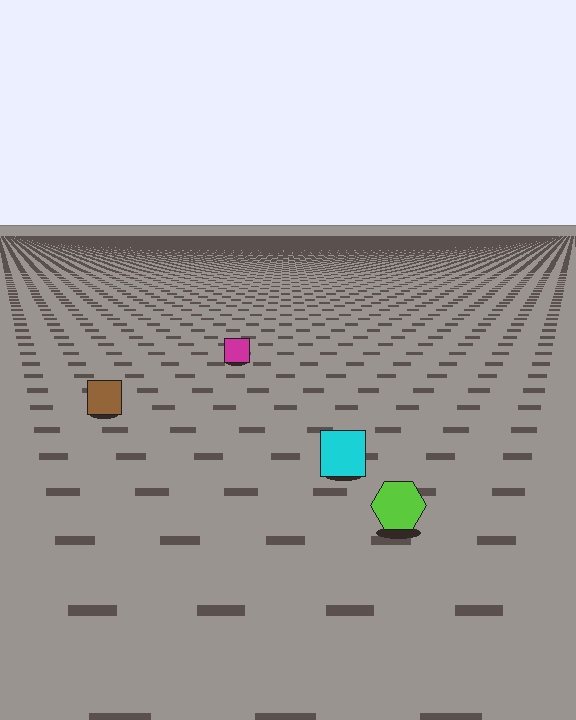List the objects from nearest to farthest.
From nearest to farthest: the lime hexagon, the cyan square, the brown square, the magenta square.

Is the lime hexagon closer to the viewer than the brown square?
Yes. The lime hexagon is closer — you can tell from the texture gradient: the ground texture is coarser near it.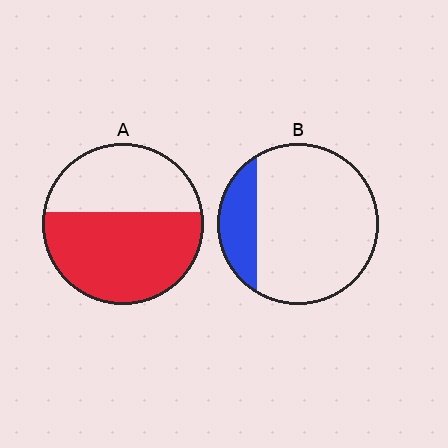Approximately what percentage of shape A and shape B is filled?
A is approximately 60% and B is approximately 20%.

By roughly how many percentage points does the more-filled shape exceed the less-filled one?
By roughly 40 percentage points (A over B).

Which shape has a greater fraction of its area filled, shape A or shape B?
Shape A.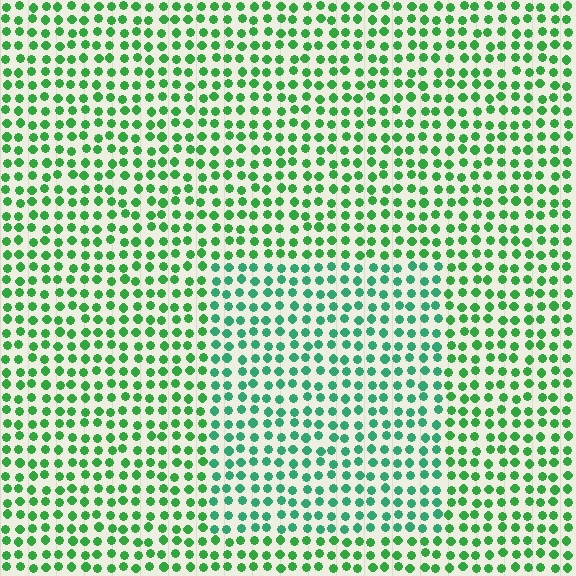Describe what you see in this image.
The image is filled with small green elements in a uniform arrangement. A rectangle-shaped region is visible where the elements are tinted to a slightly different hue, forming a subtle color boundary.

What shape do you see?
I see a rectangle.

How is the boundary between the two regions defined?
The boundary is defined purely by a slight shift in hue (about 27 degrees). Spacing, size, and orientation are identical on both sides.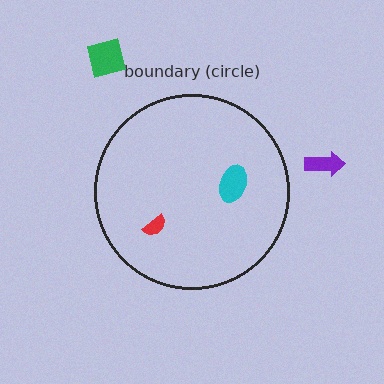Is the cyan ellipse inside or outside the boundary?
Inside.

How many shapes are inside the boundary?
2 inside, 2 outside.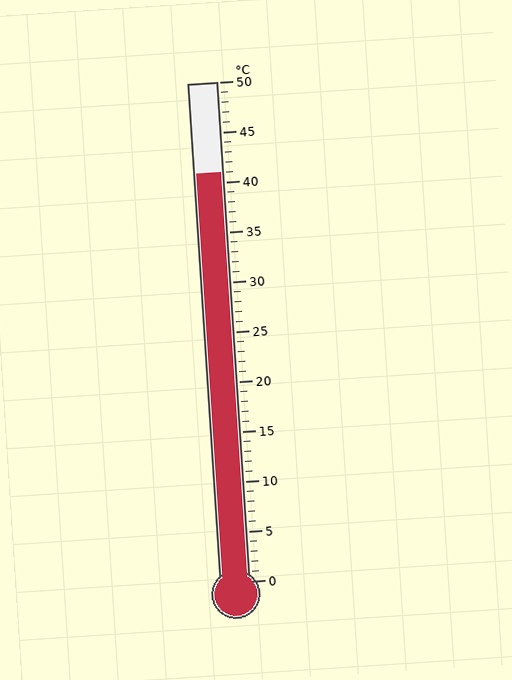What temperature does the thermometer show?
The thermometer shows approximately 41°C.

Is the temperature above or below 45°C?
The temperature is below 45°C.